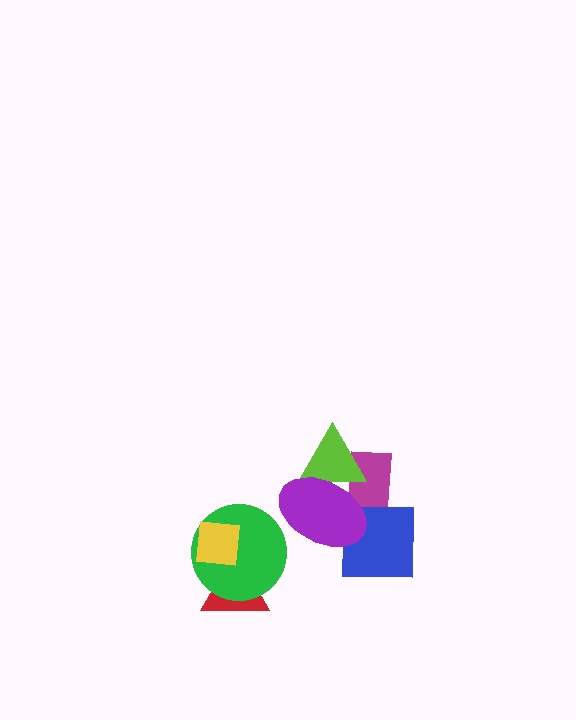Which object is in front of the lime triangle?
The purple ellipse is in front of the lime triangle.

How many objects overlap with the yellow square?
2 objects overlap with the yellow square.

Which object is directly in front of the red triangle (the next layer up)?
The green circle is directly in front of the red triangle.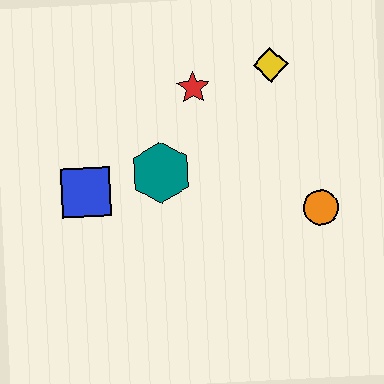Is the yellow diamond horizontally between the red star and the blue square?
No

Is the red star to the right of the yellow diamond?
No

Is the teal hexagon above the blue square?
Yes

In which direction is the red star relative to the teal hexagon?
The red star is above the teal hexagon.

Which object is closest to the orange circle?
The yellow diamond is closest to the orange circle.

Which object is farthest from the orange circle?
The blue square is farthest from the orange circle.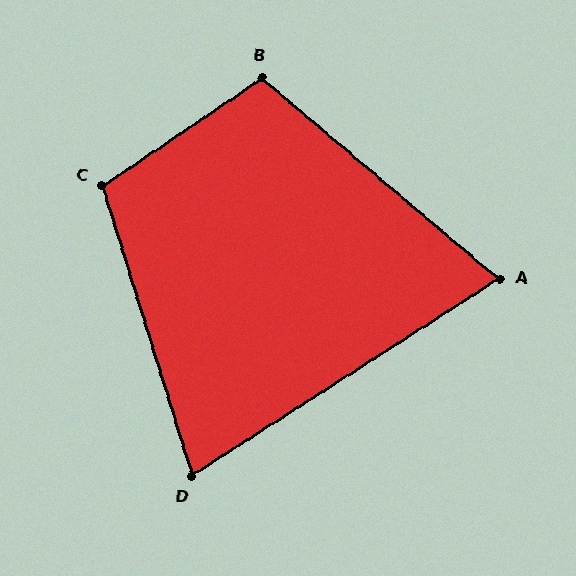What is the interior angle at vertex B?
Approximately 106 degrees (obtuse).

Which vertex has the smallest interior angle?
A, at approximately 73 degrees.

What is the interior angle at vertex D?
Approximately 74 degrees (acute).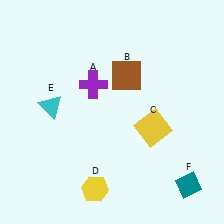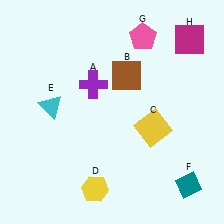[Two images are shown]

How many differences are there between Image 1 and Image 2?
There are 2 differences between the two images.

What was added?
A pink pentagon (G), a magenta square (H) were added in Image 2.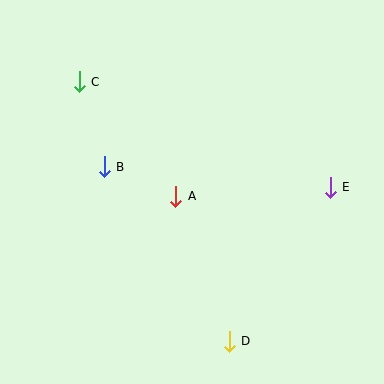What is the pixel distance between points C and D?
The distance between C and D is 300 pixels.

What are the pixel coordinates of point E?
Point E is at (330, 187).